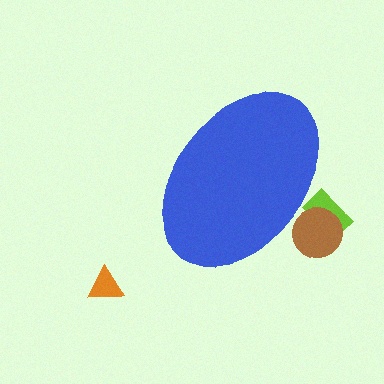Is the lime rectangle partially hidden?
Yes, the lime rectangle is partially hidden behind the blue ellipse.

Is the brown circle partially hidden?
Yes, the brown circle is partially hidden behind the blue ellipse.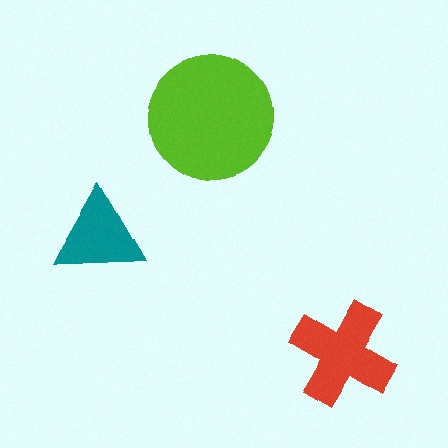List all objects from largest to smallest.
The lime circle, the red cross, the teal triangle.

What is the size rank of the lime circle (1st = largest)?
1st.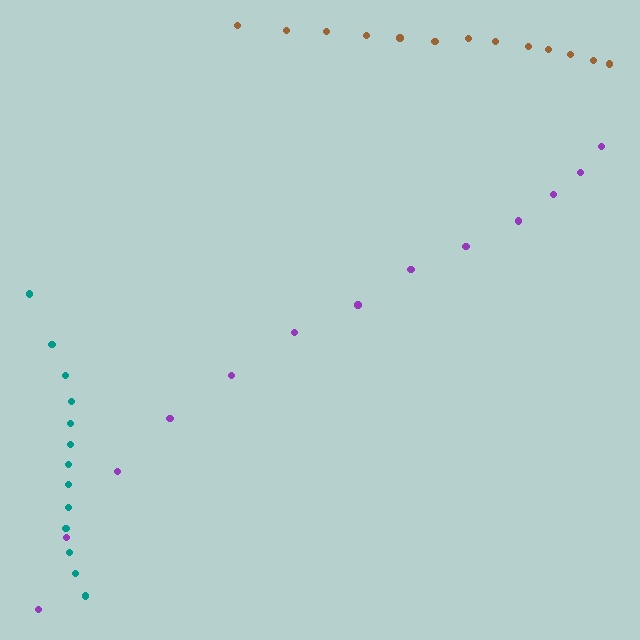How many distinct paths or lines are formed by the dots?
There are 3 distinct paths.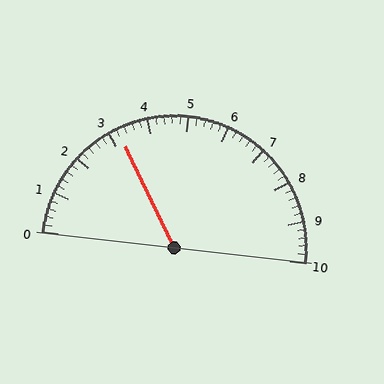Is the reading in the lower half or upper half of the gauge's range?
The reading is in the lower half of the range (0 to 10).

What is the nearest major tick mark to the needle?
The nearest major tick mark is 3.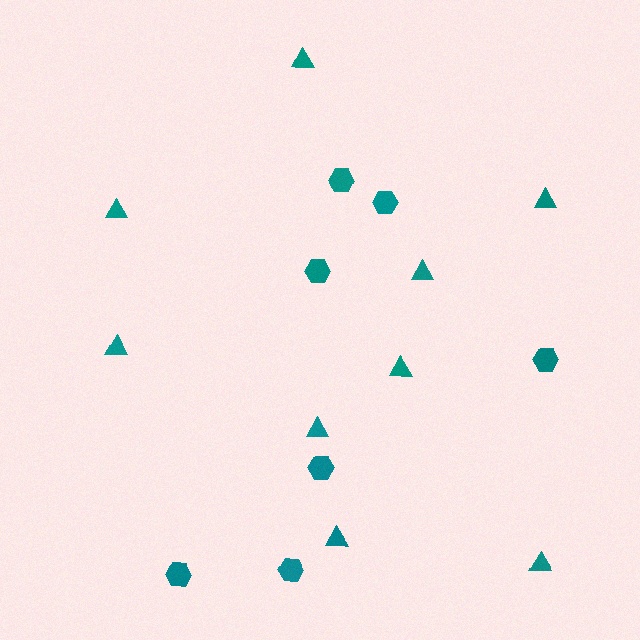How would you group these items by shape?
There are 2 groups: one group of triangles (9) and one group of hexagons (7).